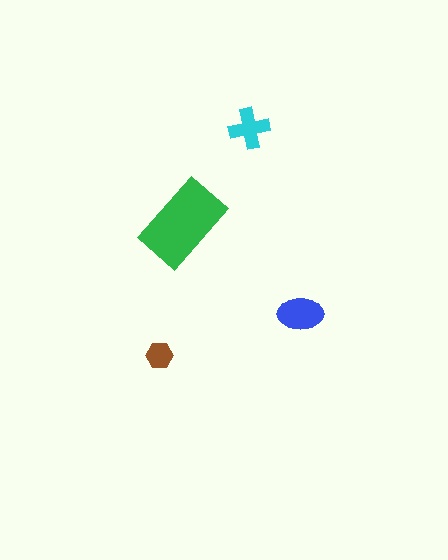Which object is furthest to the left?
The brown hexagon is leftmost.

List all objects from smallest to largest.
The brown hexagon, the cyan cross, the blue ellipse, the green rectangle.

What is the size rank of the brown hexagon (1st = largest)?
4th.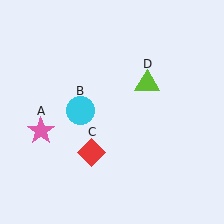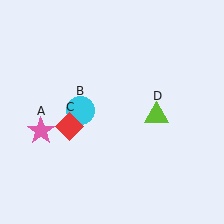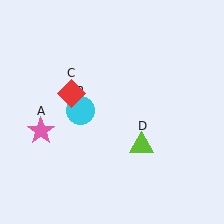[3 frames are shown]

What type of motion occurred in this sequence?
The red diamond (object C), lime triangle (object D) rotated clockwise around the center of the scene.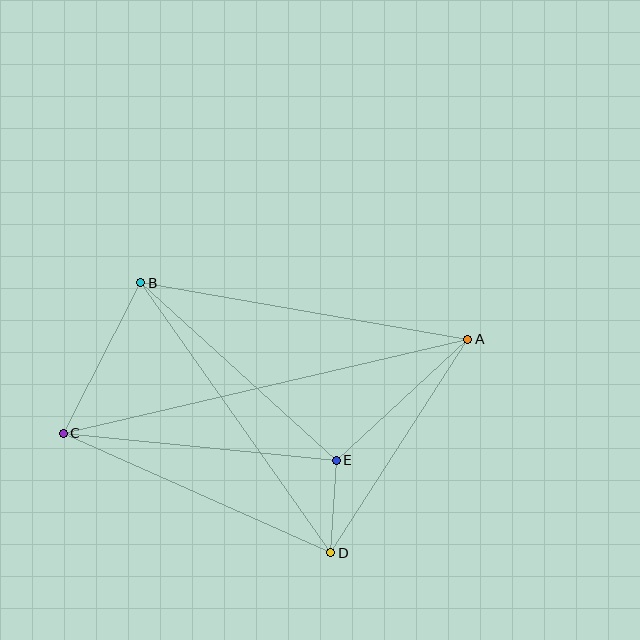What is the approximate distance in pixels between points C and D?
The distance between C and D is approximately 293 pixels.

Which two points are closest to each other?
Points D and E are closest to each other.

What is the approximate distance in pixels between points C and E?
The distance between C and E is approximately 274 pixels.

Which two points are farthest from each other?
Points A and C are farthest from each other.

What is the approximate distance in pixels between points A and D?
The distance between A and D is approximately 253 pixels.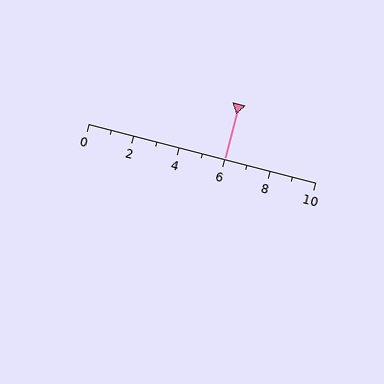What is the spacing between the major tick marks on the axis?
The major ticks are spaced 2 apart.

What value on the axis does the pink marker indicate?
The marker indicates approximately 6.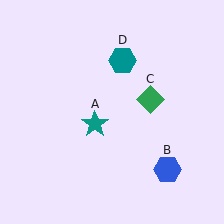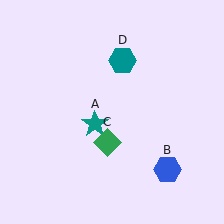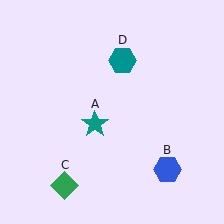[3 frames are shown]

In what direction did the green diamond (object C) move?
The green diamond (object C) moved down and to the left.